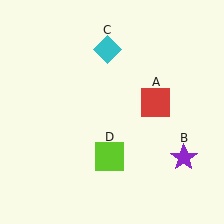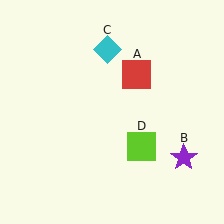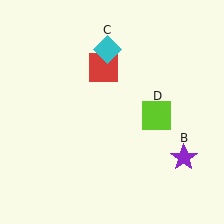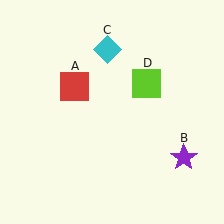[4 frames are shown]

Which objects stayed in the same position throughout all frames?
Purple star (object B) and cyan diamond (object C) remained stationary.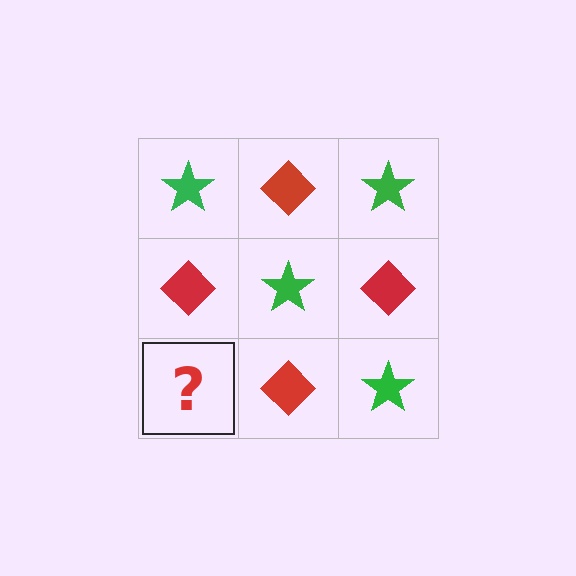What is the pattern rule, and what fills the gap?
The rule is that it alternates green star and red diamond in a checkerboard pattern. The gap should be filled with a green star.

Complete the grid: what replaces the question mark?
The question mark should be replaced with a green star.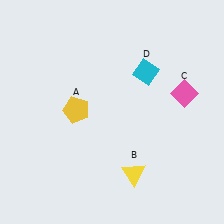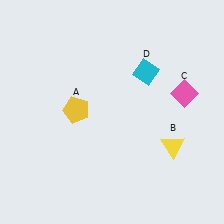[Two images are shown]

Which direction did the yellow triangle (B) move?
The yellow triangle (B) moved right.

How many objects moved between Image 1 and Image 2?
1 object moved between the two images.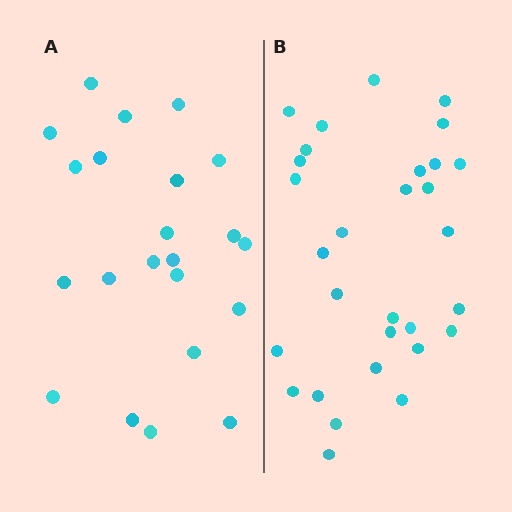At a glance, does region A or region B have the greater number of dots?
Region B (the right region) has more dots.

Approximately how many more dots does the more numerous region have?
Region B has roughly 8 or so more dots than region A.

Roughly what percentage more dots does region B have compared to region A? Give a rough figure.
About 35% more.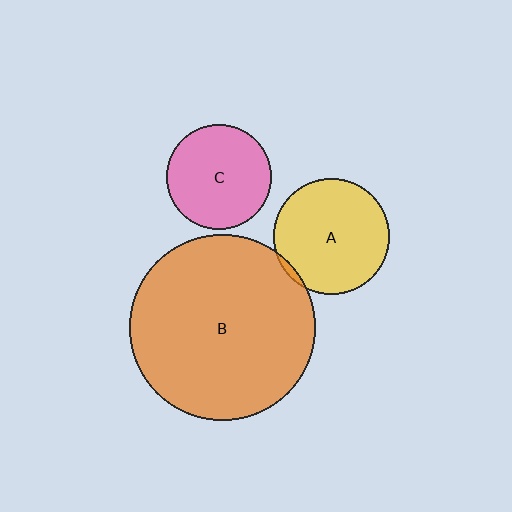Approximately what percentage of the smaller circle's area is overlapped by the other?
Approximately 5%.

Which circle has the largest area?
Circle B (orange).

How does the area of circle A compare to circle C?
Approximately 1.2 times.